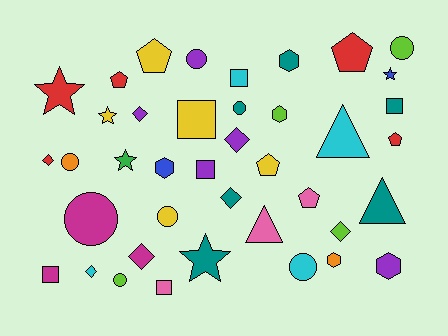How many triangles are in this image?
There are 3 triangles.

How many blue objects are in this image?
There are 2 blue objects.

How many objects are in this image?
There are 40 objects.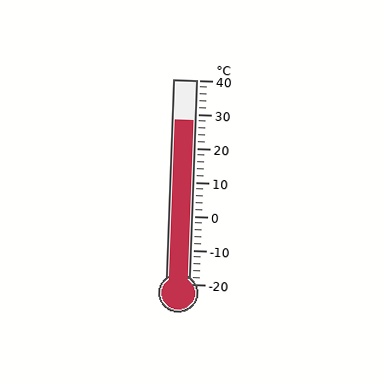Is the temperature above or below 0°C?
The temperature is above 0°C.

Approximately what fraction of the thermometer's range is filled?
The thermometer is filled to approximately 80% of its range.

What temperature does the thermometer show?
The thermometer shows approximately 28°C.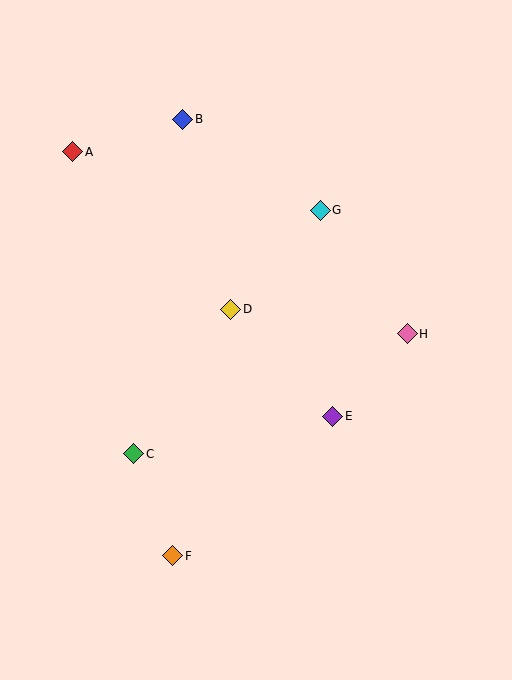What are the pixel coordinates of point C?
Point C is at (134, 454).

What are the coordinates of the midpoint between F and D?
The midpoint between F and D is at (202, 432).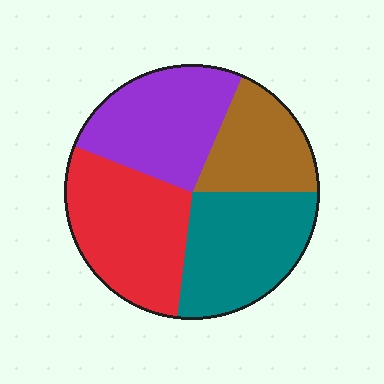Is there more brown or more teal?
Teal.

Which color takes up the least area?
Brown, at roughly 20%.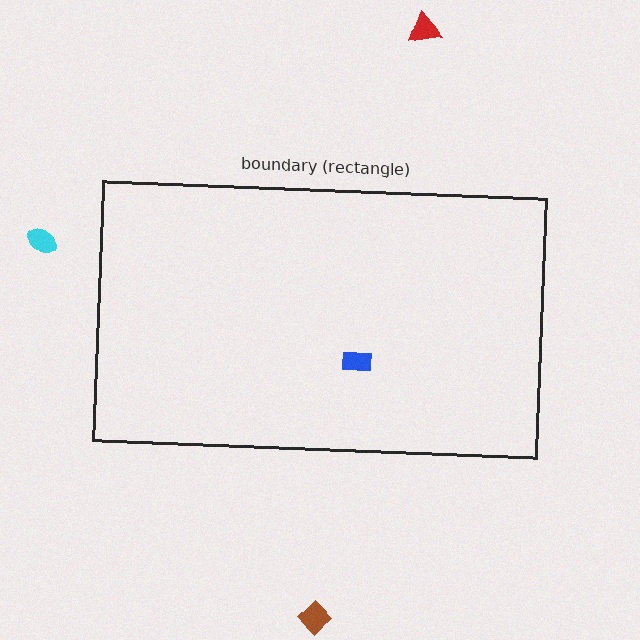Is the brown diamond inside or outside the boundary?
Outside.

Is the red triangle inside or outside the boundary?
Outside.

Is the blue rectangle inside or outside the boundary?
Inside.